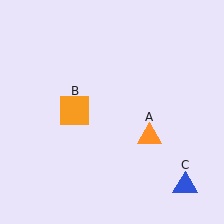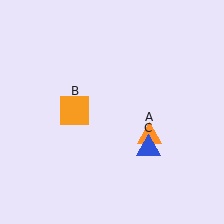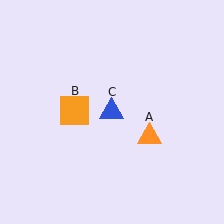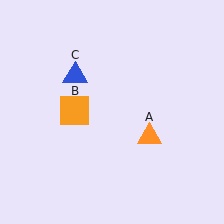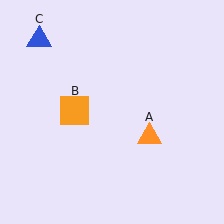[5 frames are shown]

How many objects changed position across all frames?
1 object changed position: blue triangle (object C).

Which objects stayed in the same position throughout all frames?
Orange triangle (object A) and orange square (object B) remained stationary.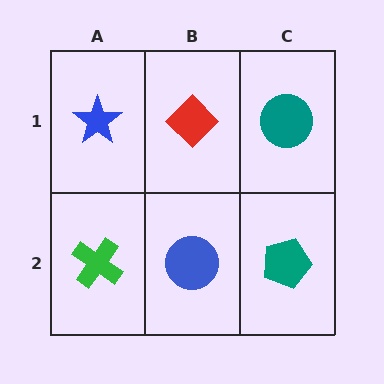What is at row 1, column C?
A teal circle.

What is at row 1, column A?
A blue star.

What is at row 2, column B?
A blue circle.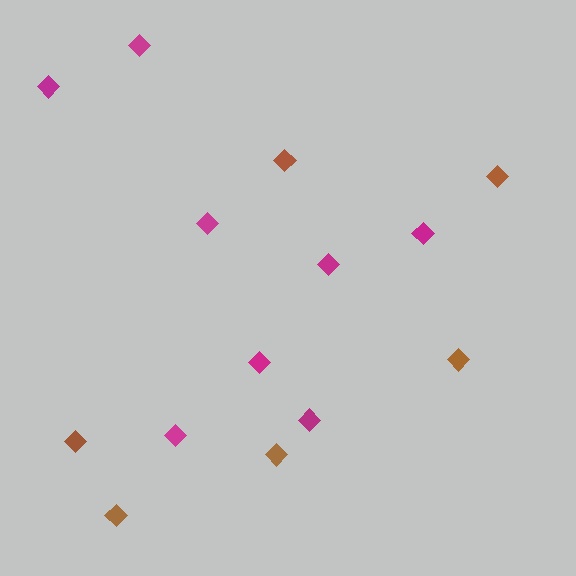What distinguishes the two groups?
There are 2 groups: one group of magenta diamonds (8) and one group of brown diamonds (6).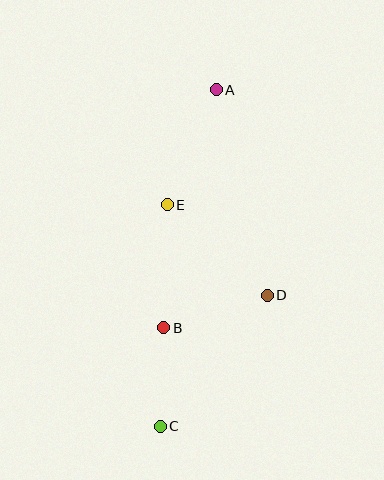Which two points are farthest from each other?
Points A and C are farthest from each other.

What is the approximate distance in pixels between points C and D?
The distance between C and D is approximately 169 pixels.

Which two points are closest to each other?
Points B and C are closest to each other.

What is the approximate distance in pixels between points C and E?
The distance between C and E is approximately 222 pixels.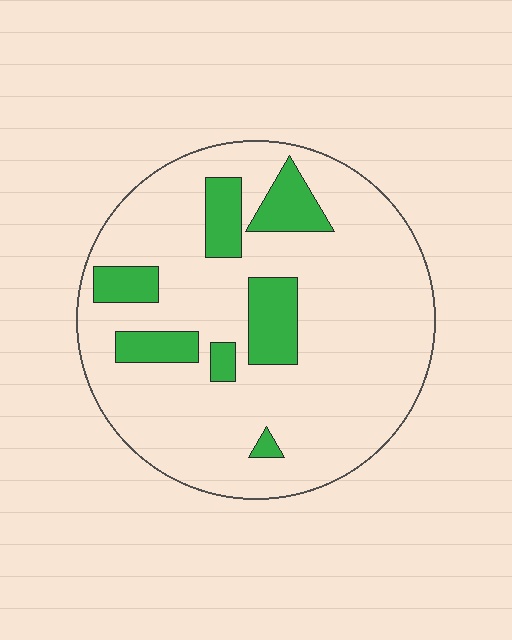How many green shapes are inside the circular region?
7.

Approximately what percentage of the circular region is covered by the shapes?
Approximately 15%.